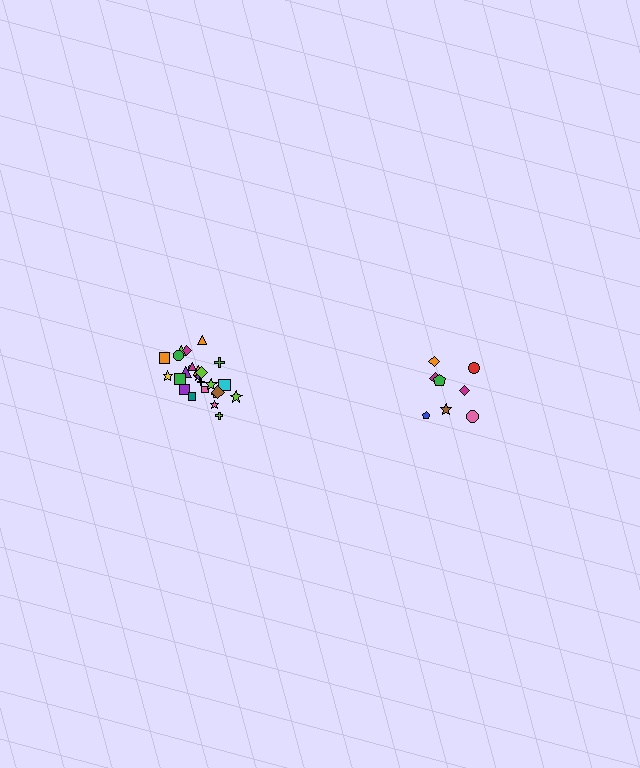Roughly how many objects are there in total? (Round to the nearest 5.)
Roughly 35 objects in total.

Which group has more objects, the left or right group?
The left group.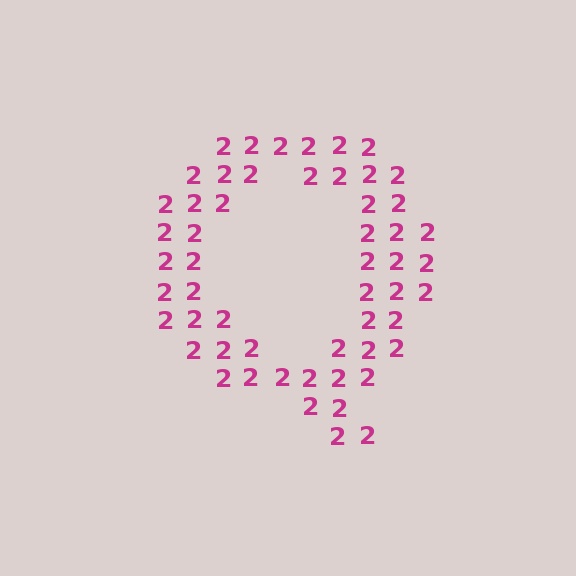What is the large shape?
The large shape is the letter Q.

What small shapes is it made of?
It is made of small digit 2's.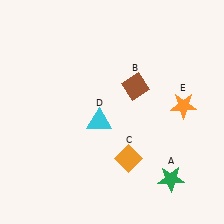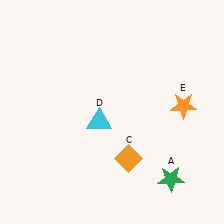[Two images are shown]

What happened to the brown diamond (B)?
The brown diamond (B) was removed in Image 2. It was in the top-right area of Image 1.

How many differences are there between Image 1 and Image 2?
There is 1 difference between the two images.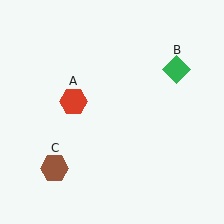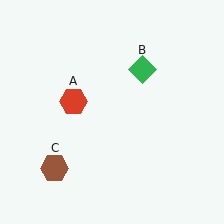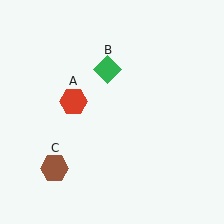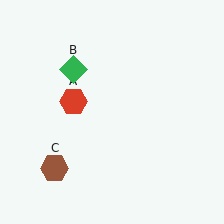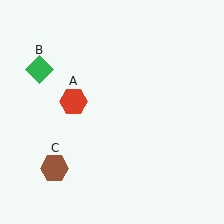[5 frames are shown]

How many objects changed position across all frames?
1 object changed position: green diamond (object B).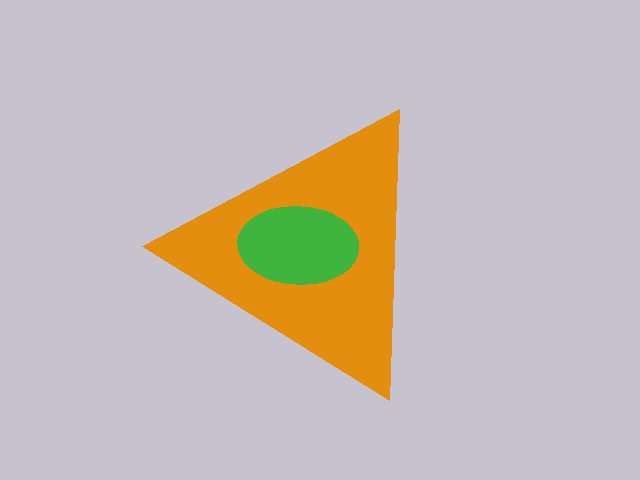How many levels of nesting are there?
2.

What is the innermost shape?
The green ellipse.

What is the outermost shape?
The orange triangle.